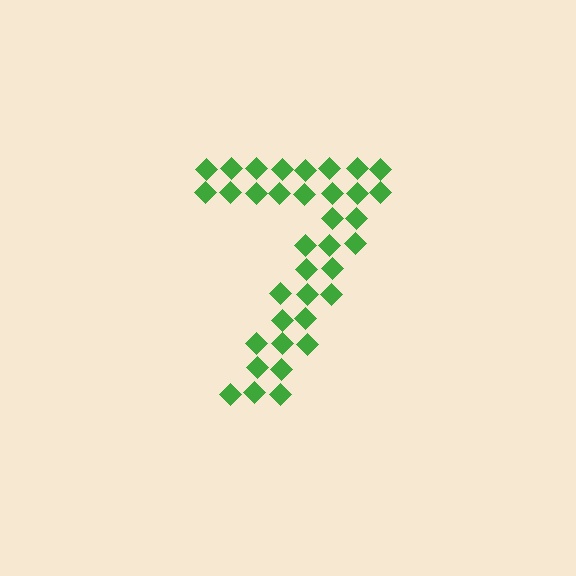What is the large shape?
The large shape is the digit 7.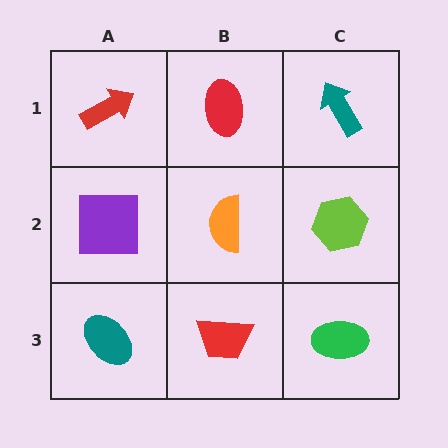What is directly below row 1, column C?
A lime hexagon.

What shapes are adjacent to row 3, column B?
An orange semicircle (row 2, column B), a teal ellipse (row 3, column A), a green ellipse (row 3, column C).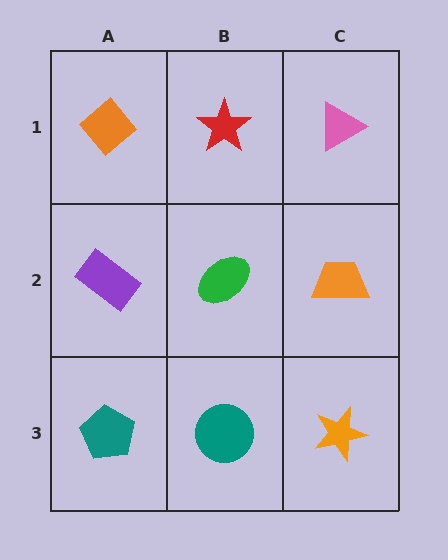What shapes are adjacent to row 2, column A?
An orange diamond (row 1, column A), a teal pentagon (row 3, column A), a green ellipse (row 2, column B).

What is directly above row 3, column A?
A purple rectangle.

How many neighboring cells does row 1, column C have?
2.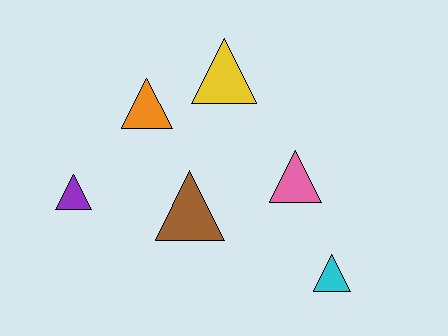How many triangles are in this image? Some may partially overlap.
There are 6 triangles.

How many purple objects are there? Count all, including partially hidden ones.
There is 1 purple object.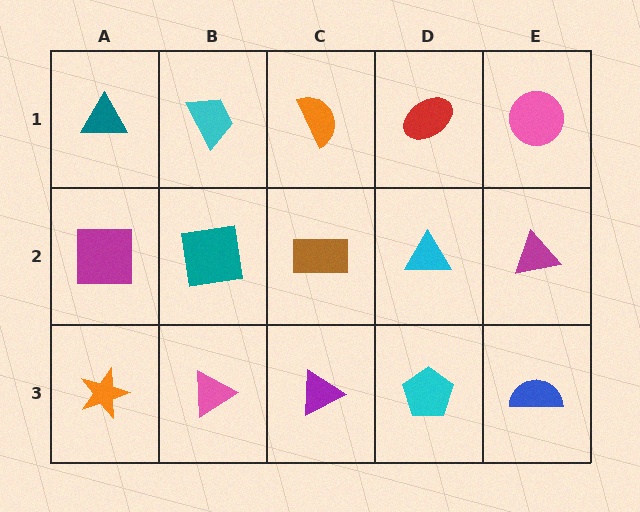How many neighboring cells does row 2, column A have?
3.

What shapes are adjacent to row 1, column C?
A brown rectangle (row 2, column C), a cyan trapezoid (row 1, column B), a red ellipse (row 1, column D).